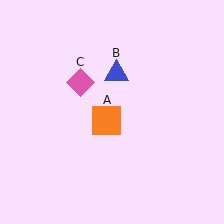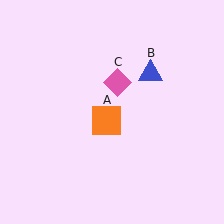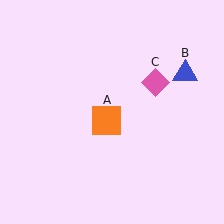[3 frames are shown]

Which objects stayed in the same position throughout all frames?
Orange square (object A) remained stationary.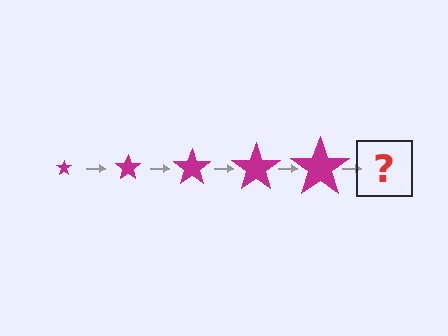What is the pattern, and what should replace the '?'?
The pattern is that the star gets progressively larger each step. The '?' should be a magenta star, larger than the previous one.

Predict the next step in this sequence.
The next step is a magenta star, larger than the previous one.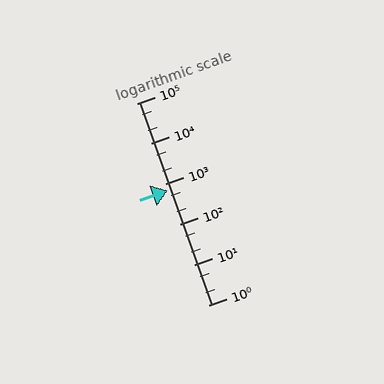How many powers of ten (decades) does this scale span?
The scale spans 5 decades, from 1 to 100000.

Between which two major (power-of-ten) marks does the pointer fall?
The pointer is between 100 and 1000.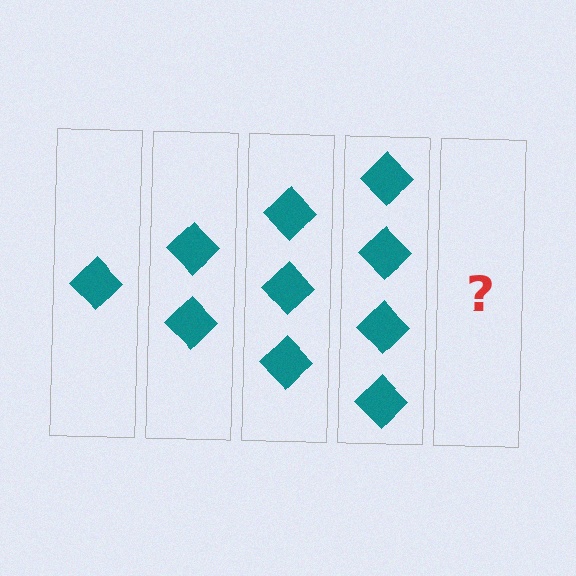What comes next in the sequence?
The next element should be 5 diamonds.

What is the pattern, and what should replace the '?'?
The pattern is that each step adds one more diamond. The '?' should be 5 diamonds.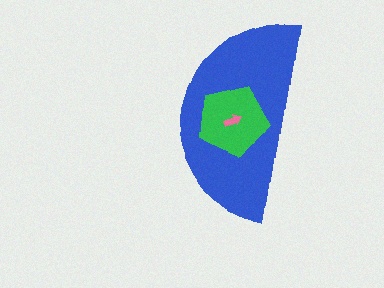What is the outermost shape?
The blue semicircle.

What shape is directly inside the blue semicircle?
The green pentagon.